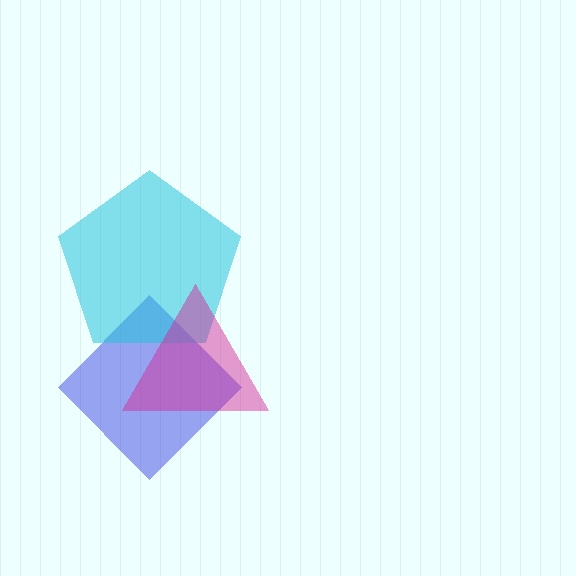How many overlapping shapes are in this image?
There are 3 overlapping shapes in the image.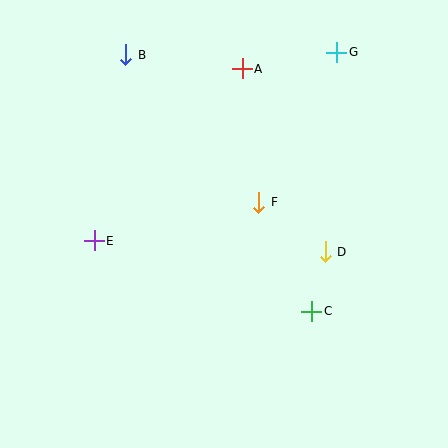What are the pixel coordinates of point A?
Point A is at (242, 69).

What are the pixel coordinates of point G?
Point G is at (337, 52).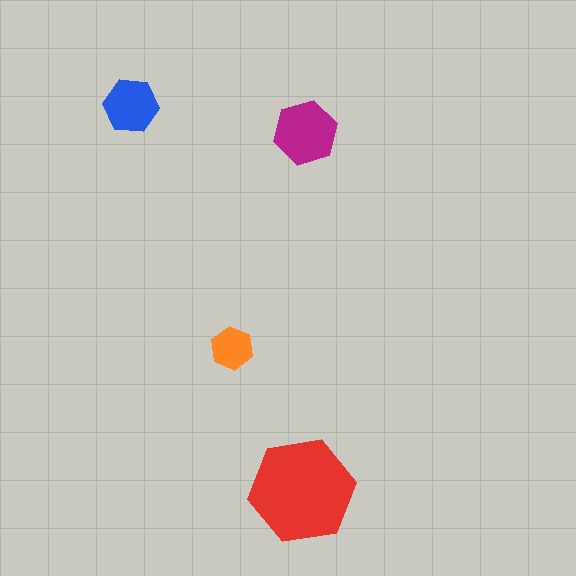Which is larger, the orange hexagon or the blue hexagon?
The blue one.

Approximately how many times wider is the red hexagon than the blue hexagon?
About 2 times wider.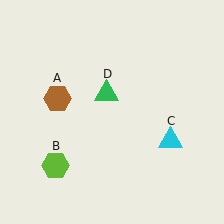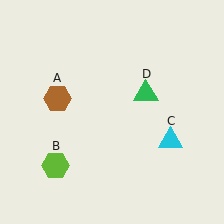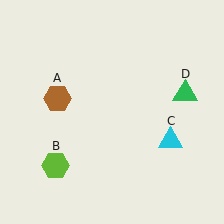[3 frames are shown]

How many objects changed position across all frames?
1 object changed position: green triangle (object D).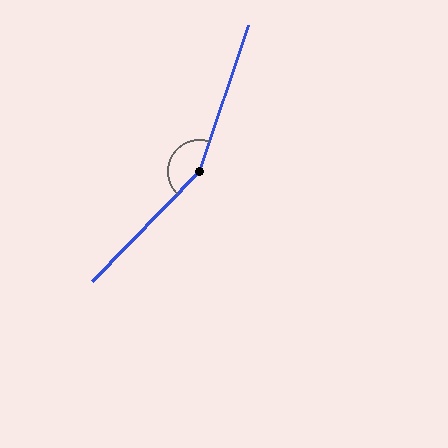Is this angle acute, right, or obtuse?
It is obtuse.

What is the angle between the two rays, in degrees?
Approximately 155 degrees.